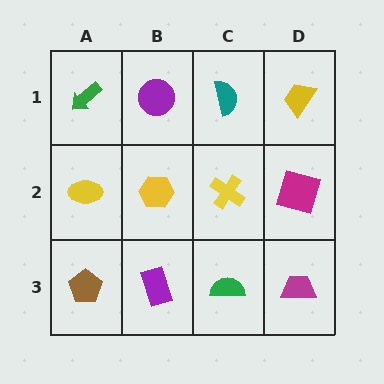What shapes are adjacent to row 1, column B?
A yellow hexagon (row 2, column B), a green arrow (row 1, column A), a teal semicircle (row 1, column C).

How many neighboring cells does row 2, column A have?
3.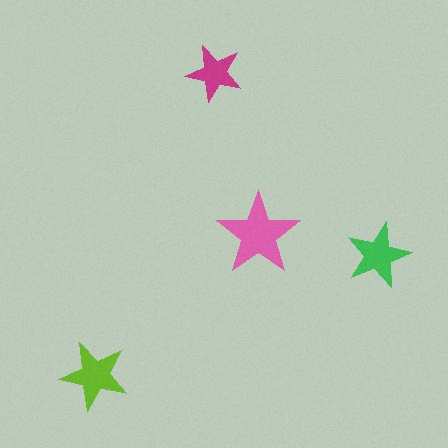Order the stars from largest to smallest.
the pink one, the lime one, the green one, the magenta one.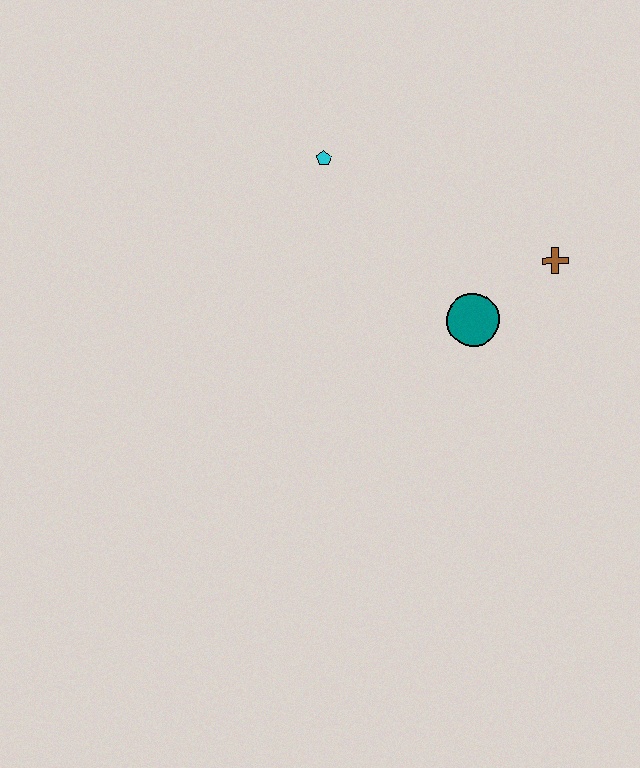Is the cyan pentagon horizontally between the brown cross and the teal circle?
No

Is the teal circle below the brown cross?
Yes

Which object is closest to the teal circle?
The brown cross is closest to the teal circle.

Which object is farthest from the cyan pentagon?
The brown cross is farthest from the cyan pentagon.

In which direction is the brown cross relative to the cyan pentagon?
The brown cross is to the right of the cyan pentagon.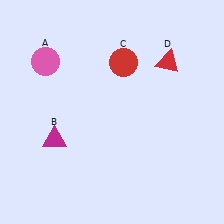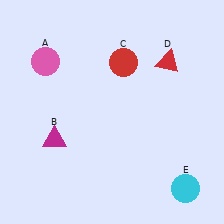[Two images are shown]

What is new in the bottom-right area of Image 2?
A cyan circle (E) was added in the bottom-right area of Image 2.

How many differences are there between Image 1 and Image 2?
There is 1 difference between the two images.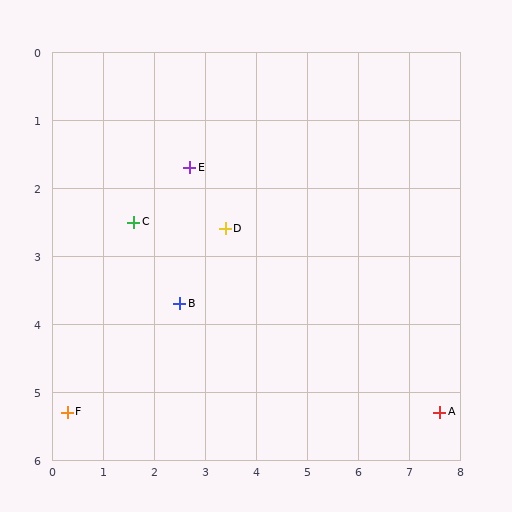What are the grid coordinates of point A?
Point A is at approximately (7.6, 5.3).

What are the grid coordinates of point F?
Point F is at approximately (0.3, 5.3).